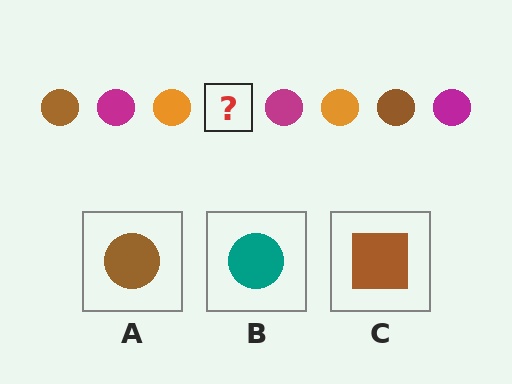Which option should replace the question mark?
Option A.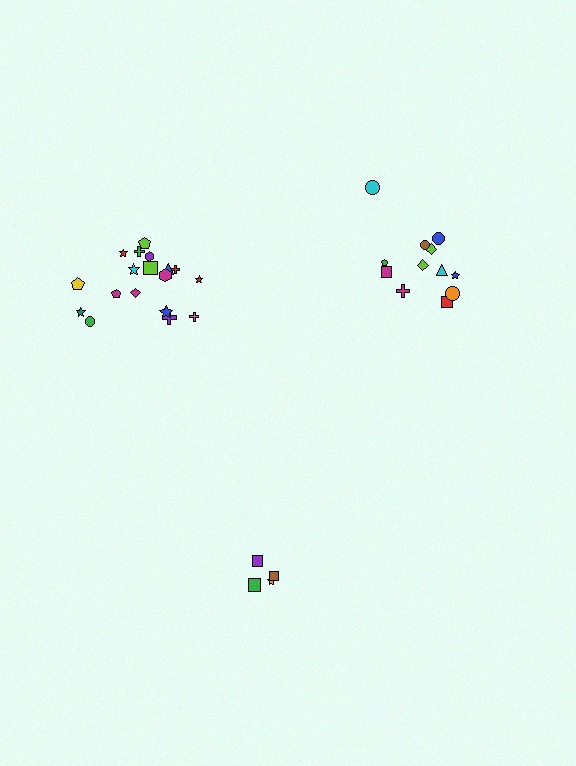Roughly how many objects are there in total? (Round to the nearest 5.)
Roughly 35 objects in total.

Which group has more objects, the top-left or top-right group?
The top-left group.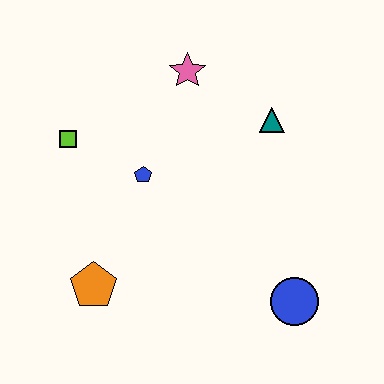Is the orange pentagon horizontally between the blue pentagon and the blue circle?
No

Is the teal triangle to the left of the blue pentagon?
No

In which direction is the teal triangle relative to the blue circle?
The teal triangle is above the blue circle.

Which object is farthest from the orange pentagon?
The teal triangle is farthest from the orange pentagon.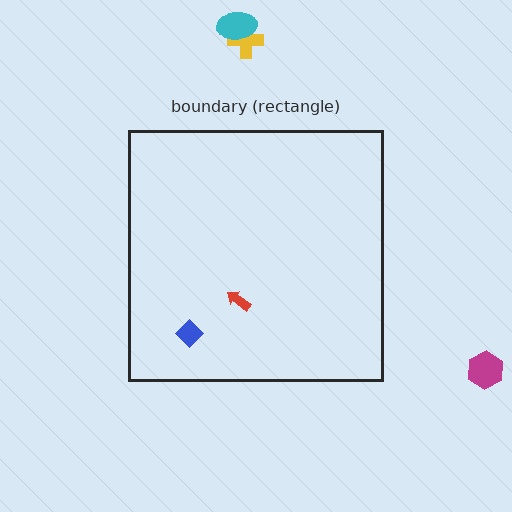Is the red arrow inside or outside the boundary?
Inside.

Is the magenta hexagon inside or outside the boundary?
Outside.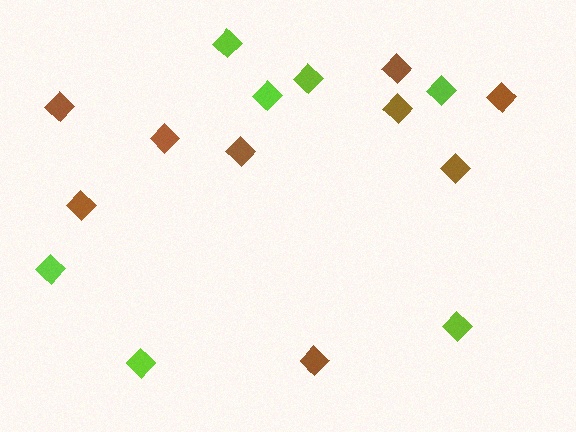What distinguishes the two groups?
There are 2 groups: one group of brown diamonds (9) and one group of lime diamonds (7).